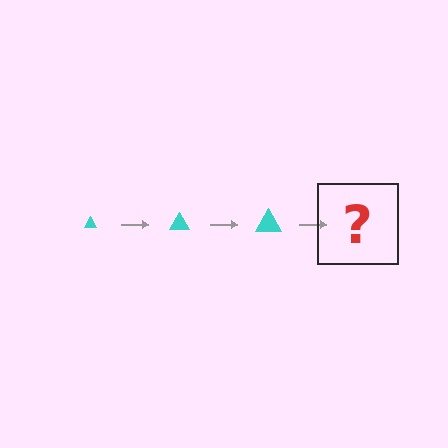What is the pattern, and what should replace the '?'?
The pattern is that the triangle gets progressively larger each step. The '?' should be a cyan triangle, larger than the previous one.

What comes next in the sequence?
The next element should be a cyan triangle, larger than the previous one.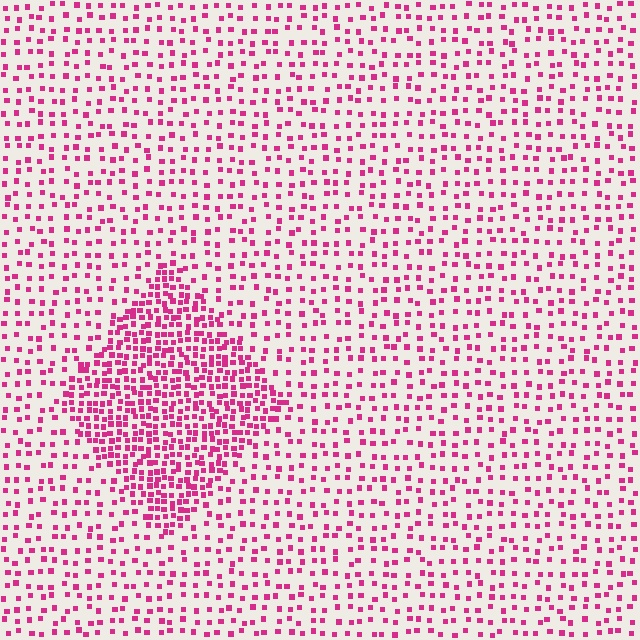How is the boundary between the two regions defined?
The boundary is defined by a change in element density (approximately 2.4x ratio). All elements are the same color, size, and shape.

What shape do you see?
I see a diamond.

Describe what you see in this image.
The image contains small magenta elements arranged at two different densities. A diamond-shaped region is visible where the elements are more densely packed than the surrounding area.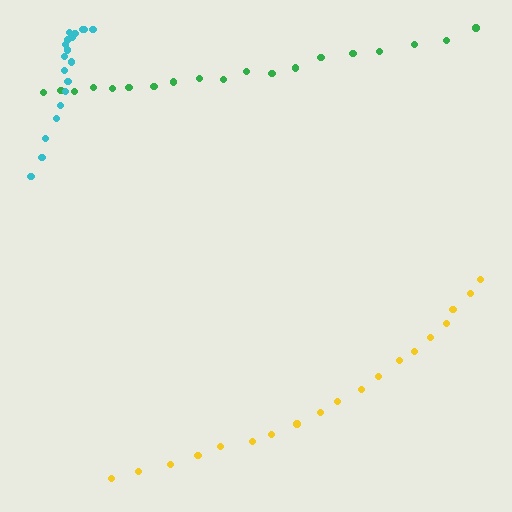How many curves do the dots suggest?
There are 3 distinct paths.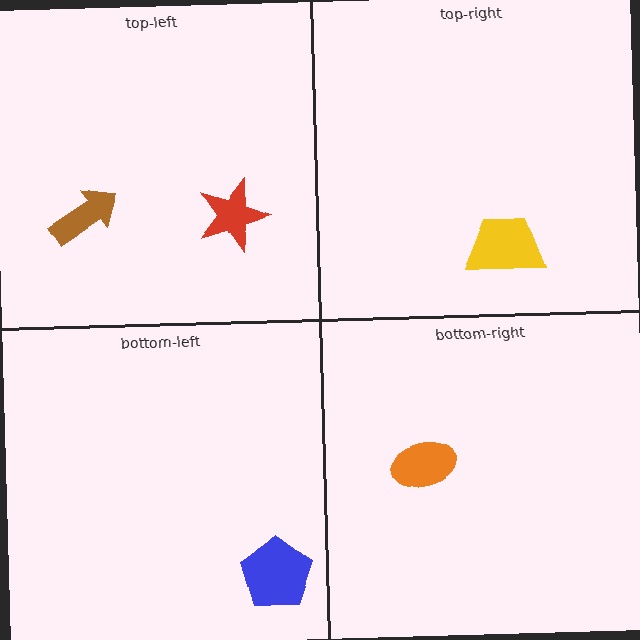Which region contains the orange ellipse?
The bottom-right region.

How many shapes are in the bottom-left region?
1.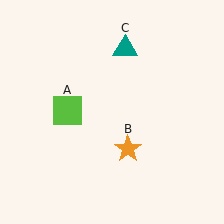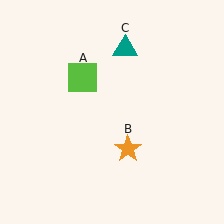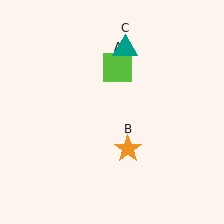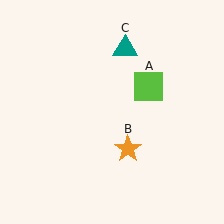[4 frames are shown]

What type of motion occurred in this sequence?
The lime square (object A) rotated clockwise around the center of the scene.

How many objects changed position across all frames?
1 object changed position: lime square (object A).